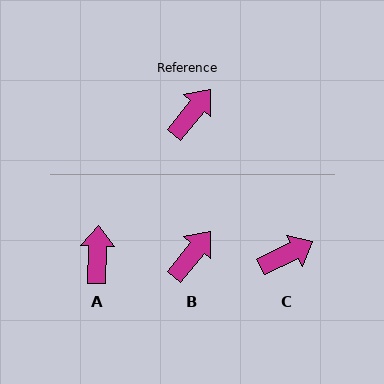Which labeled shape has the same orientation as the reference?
B.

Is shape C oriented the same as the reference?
No, it is off by about 26 degrees.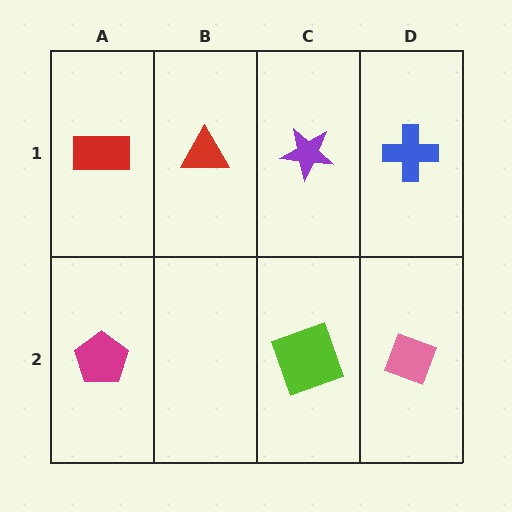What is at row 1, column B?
A red triangle.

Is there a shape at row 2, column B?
No, that cell is empty.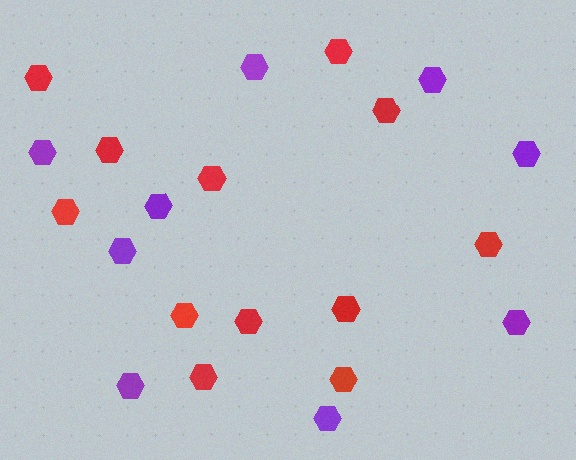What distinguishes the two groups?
There are 2 groups: one group of purple hexagons (9) and one group of red hexagons (12).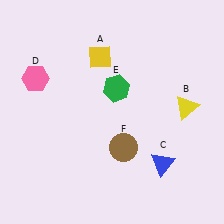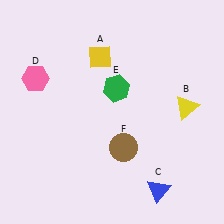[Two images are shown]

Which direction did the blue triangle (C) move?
The blue triangle (C) moved down.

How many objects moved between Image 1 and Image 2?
1 object moved between the two images.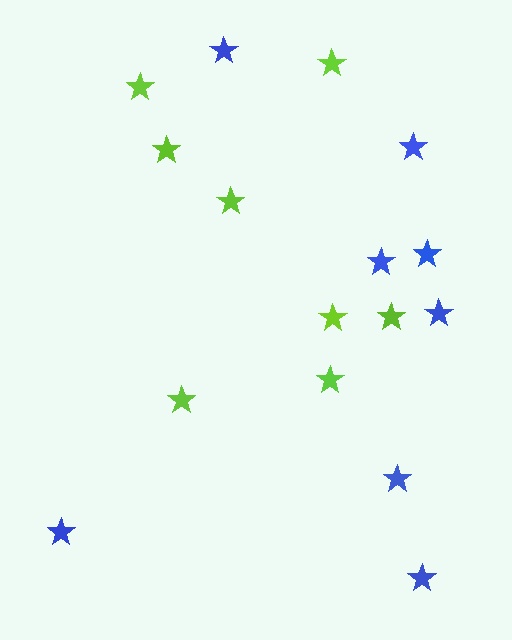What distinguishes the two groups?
There are 2 groups: one group of blue stars (8) and one group of lime stars (8).